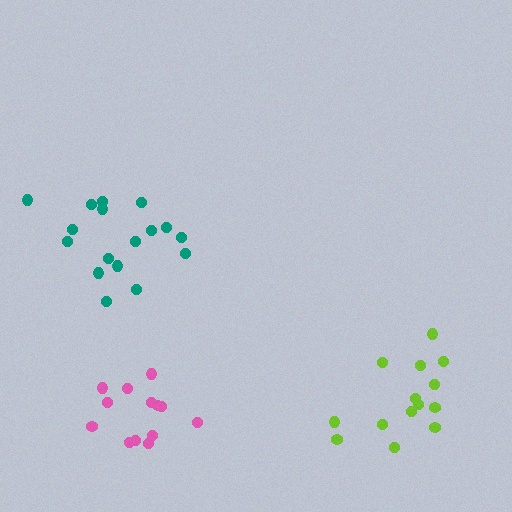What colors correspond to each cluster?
The clusters are colored: teal, lime, pink.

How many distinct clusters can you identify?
There are 3 distinct clusters.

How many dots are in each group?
Group 1: 17 dots, Group 2: 14 dots, Group 3: 13 dots (44 total).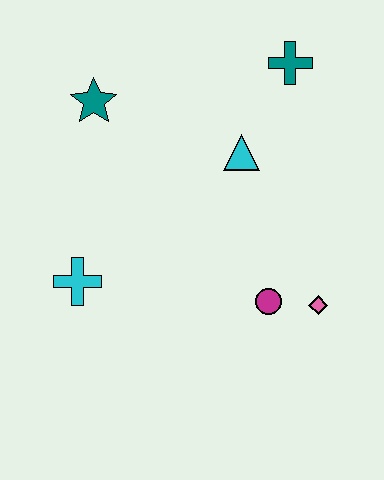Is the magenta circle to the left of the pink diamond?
Yes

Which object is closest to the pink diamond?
The magenta circle is closest to the pink diamond.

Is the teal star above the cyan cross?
Yes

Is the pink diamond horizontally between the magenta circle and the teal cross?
No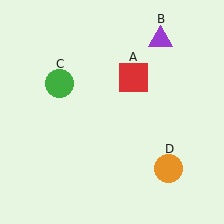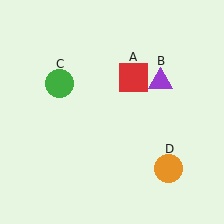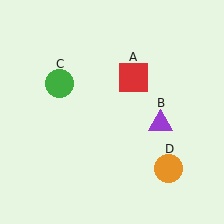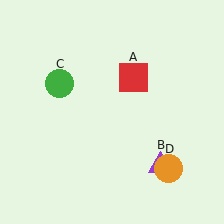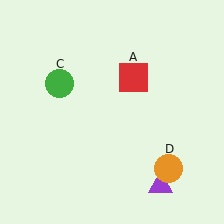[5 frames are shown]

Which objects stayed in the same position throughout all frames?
Red square (object A) and green circle (object C) and orange circle (object D) remained stationary.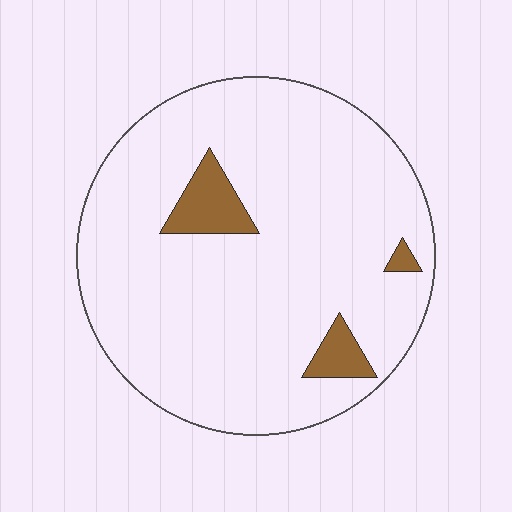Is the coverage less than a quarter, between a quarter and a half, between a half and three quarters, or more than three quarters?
Less than a quarter.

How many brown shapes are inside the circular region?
3.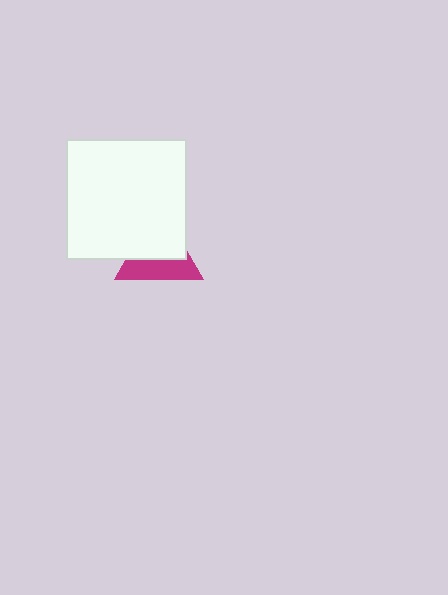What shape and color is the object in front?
The object in front is a white square.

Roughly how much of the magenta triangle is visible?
About half of it is visible (roughly 45%).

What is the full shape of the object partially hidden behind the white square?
The partially hidden object is a magenta triangle.